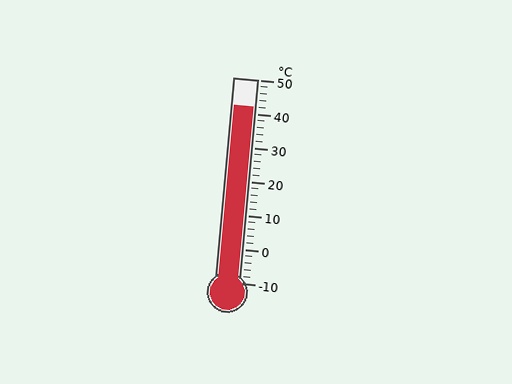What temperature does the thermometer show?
The thermometer shows approximately 42°C.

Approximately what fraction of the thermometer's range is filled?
The thermometer is filled to approximately 85% of its range.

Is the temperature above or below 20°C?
The temperature is above 20°C.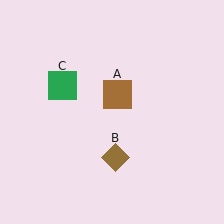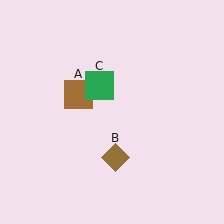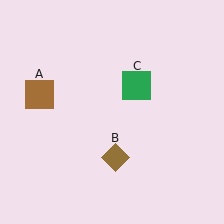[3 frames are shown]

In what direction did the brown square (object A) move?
The brown square (object A) moved left.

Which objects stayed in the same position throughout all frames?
Brown diamond (object B) remained stationary.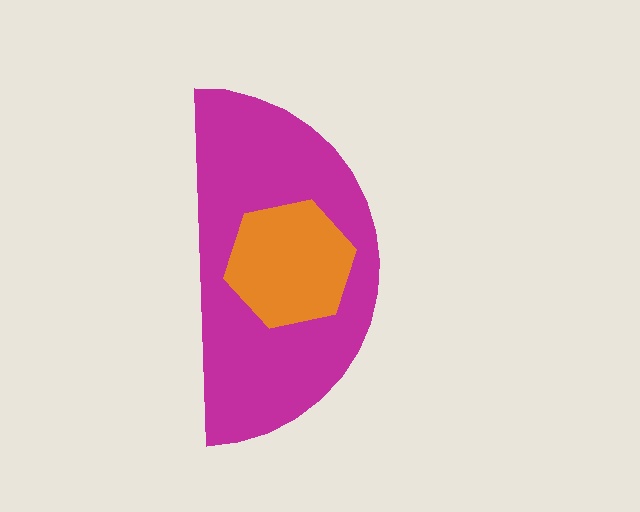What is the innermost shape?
The orange hexagon.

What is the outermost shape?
The magenta semicircle.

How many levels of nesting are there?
2.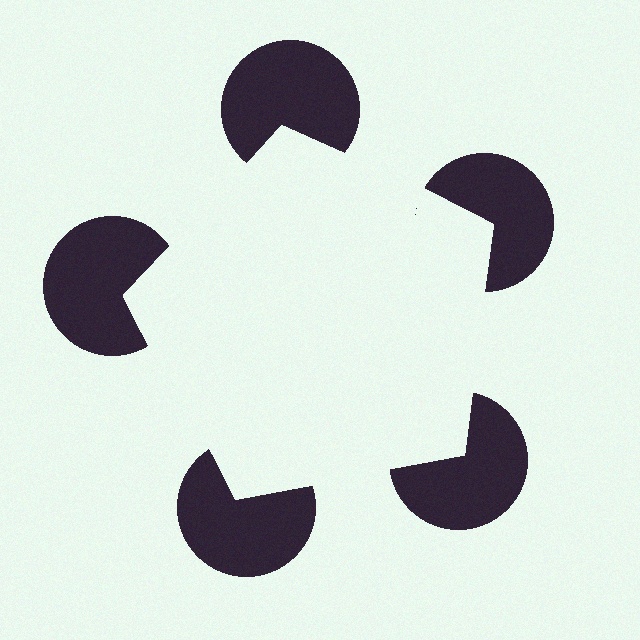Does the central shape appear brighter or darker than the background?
It typically appears slightly brighter than the background, even though no actual brightness change is drawn.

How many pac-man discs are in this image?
There are 5 — one at each vertex of the illusory pentagon.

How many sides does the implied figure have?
5 sides.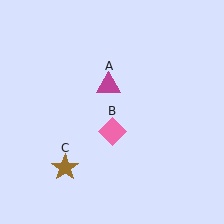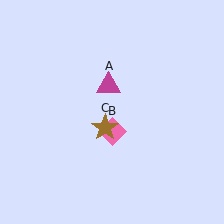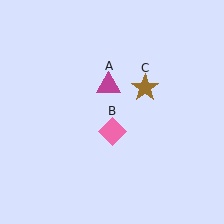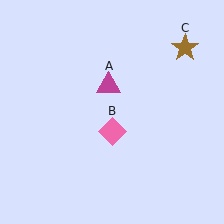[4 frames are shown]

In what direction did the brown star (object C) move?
The brown star (object C) moved up and to the right.